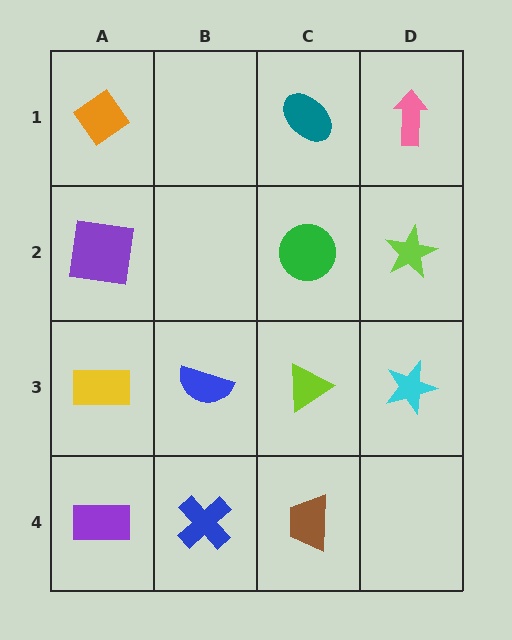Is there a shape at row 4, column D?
No, that cell is empty.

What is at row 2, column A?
A purple square.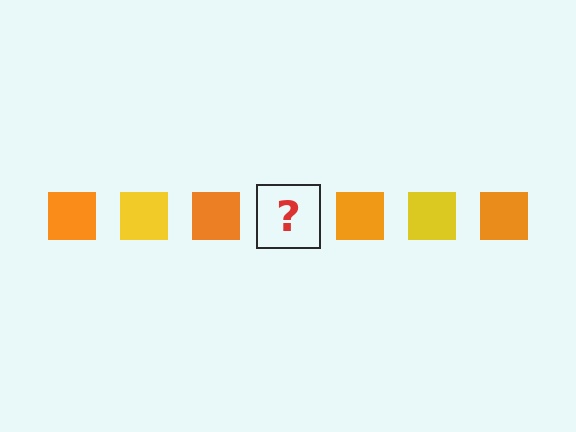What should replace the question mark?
The question mark should be replaced with a yellow square.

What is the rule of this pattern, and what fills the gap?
The rule is that the pattern cycles through orange, yellow squares. The gap should be filled with a yellow square.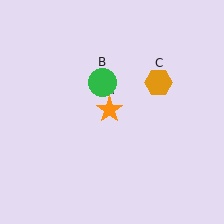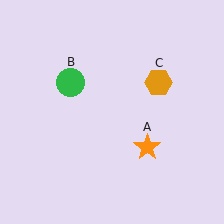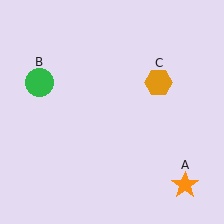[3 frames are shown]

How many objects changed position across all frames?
2 objects changed position: orange star (object A), green circle (object B).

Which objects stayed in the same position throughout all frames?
Orange hexagon (object C) remained stationary.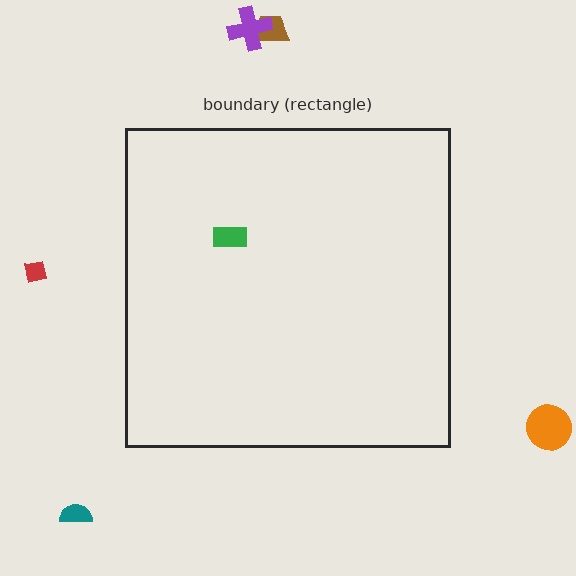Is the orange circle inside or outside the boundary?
Outside.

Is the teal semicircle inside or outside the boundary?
Outside.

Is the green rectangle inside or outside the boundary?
Inside.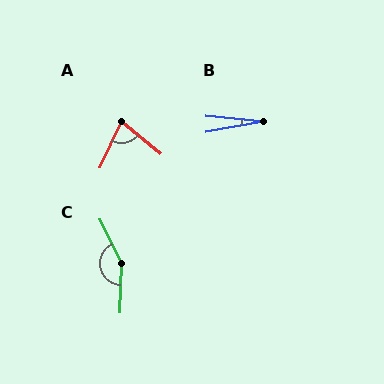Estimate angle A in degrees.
Approximately 75 degrees.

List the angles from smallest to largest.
B (15°), A (75°), C (153°).